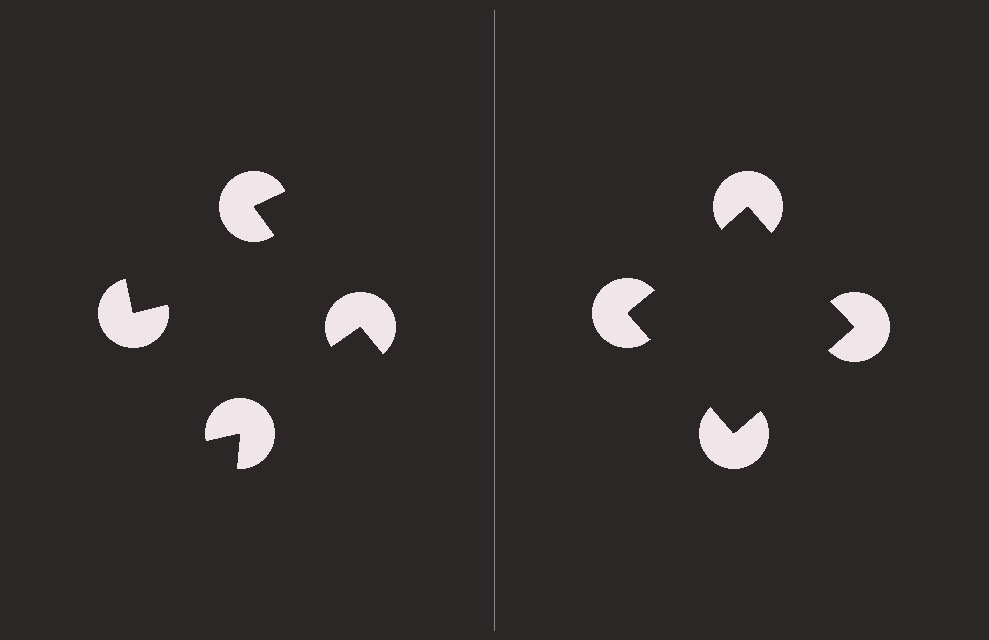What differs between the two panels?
The pac-man discs are positioned identically on both sides; only the wedge orientations differ. On the right they align to a square; on the left they are misaligned.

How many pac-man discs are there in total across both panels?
8 — 4 on each side.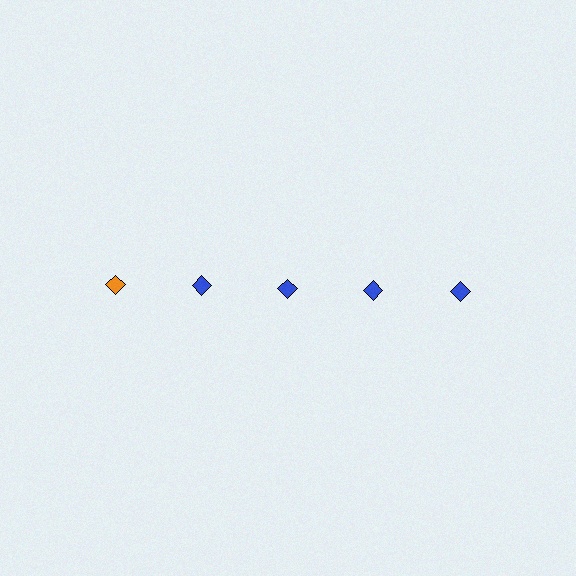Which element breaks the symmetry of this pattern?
The orange diamond in the top row, leftmost column breaks the symmetry. All other shapes are blue diamonds.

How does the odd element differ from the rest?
It has a different color: orange instead of blue.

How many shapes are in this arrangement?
There are 5 shapes arranged in a grid pattern.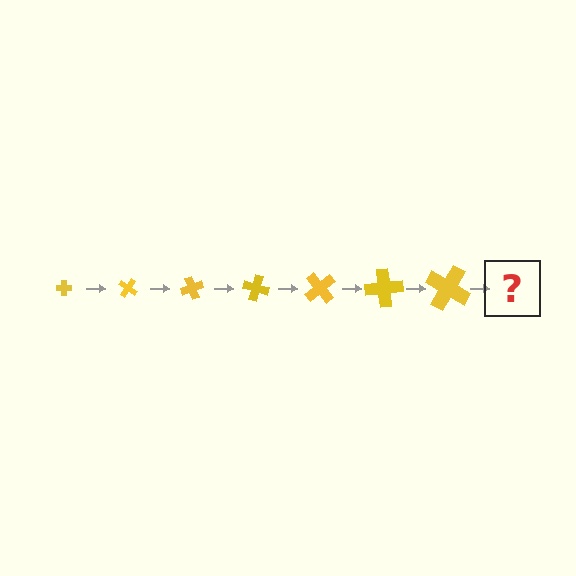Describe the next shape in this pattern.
It should be a cross, larger than the previous one and rotated 245 degrees from the start.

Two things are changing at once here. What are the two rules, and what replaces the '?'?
The two rules are that the cross grows larger each step and it rotates 35 degrees each step. The '?' should be a cross, larger than the previous one and rotated 245 degrees from the start.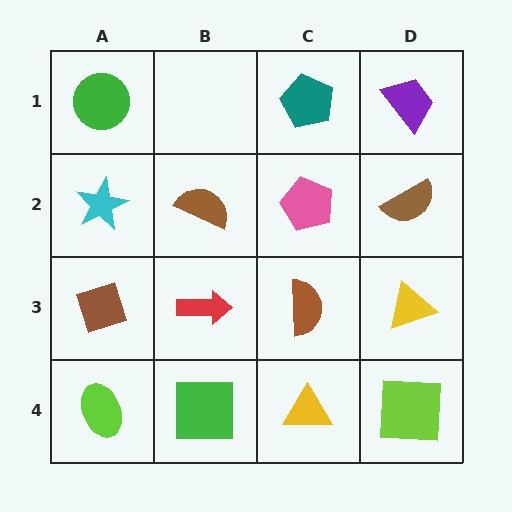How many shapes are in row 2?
4 shapes.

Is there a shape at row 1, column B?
No, that cell is empty.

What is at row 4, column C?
A yellow triangle.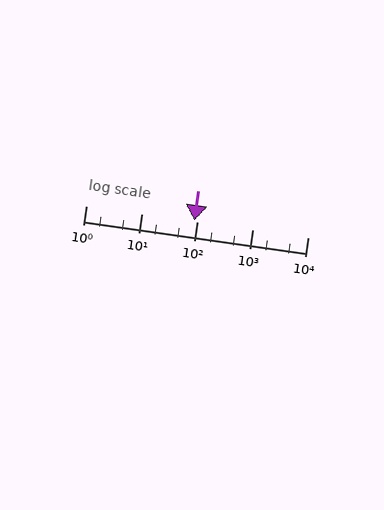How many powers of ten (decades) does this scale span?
The scale spans 4 decades, from 1 to 10000.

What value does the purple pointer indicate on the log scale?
The pointer indicates approximately 92.